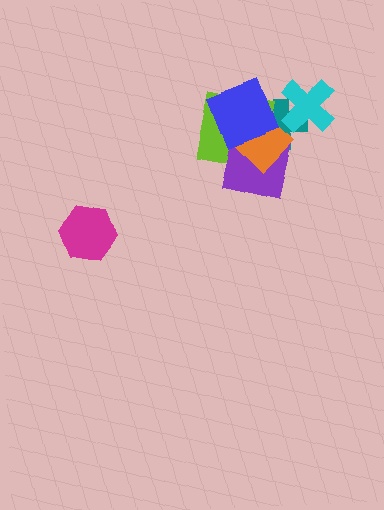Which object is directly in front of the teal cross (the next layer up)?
The lime square is directly in front of the teal cross.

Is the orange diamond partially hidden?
Yes, it is partially covered by another shape.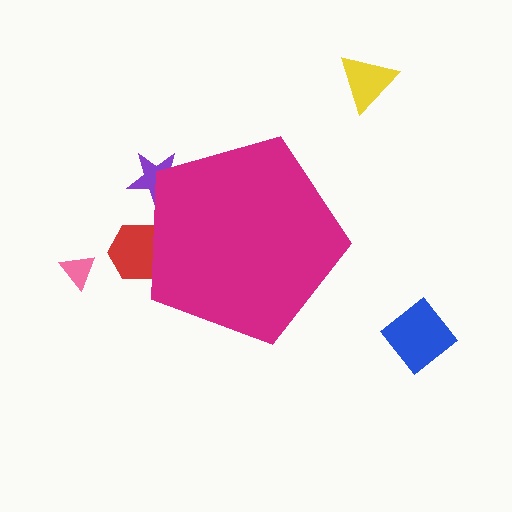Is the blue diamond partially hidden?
No, the blue diamond is fully visible.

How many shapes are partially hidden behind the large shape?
2 shapes are partially hidden.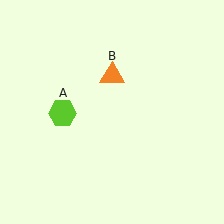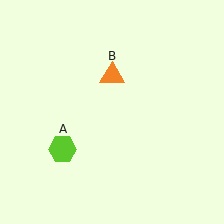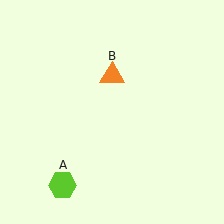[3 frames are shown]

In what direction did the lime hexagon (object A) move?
The lime hexagon (object A) moved down.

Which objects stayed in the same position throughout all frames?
Orange triangle (object B) remained stationary.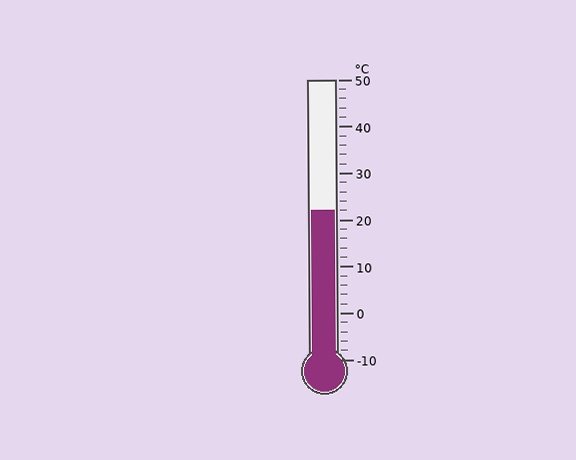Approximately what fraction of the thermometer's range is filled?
The thermometer is filled to approximately 55% of its range.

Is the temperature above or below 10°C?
The temperature is above 10°C.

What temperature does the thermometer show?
The thermometer shows approximately 22°C.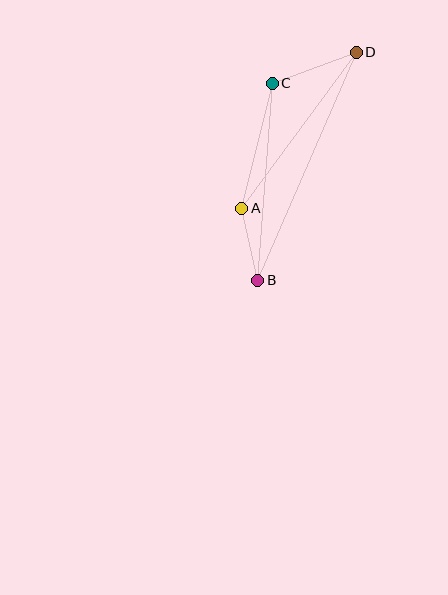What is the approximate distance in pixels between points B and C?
The distance between B and C is approximately 198 pixels.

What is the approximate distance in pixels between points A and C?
The distance between A and C is approximately 129 pixels.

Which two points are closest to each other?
Points A and B are closest to each other.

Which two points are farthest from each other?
Points B and D are farthest from each other.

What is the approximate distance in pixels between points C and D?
The distance between C and D is approximately 89 pixels.